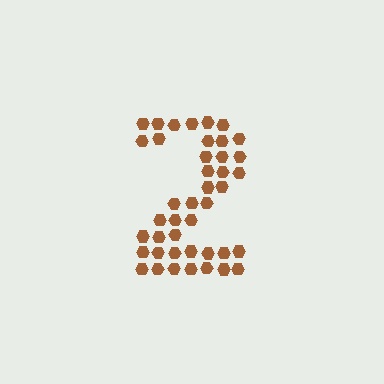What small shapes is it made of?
It is made of small hexagons.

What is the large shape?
The large shape is the digit 2.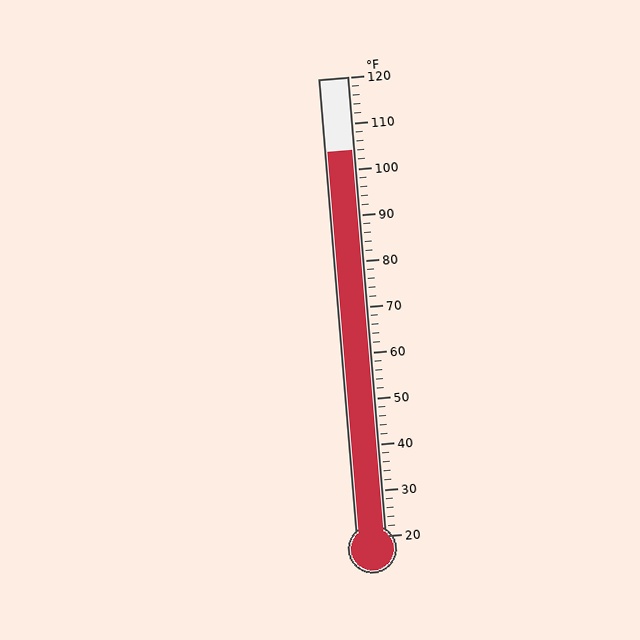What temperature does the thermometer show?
The thermometer shows approximately 104°F.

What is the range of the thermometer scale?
The thermometer scale ranges from 20°F to 120°F.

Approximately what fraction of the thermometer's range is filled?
The thermometer is filled to approximately 85% of its range.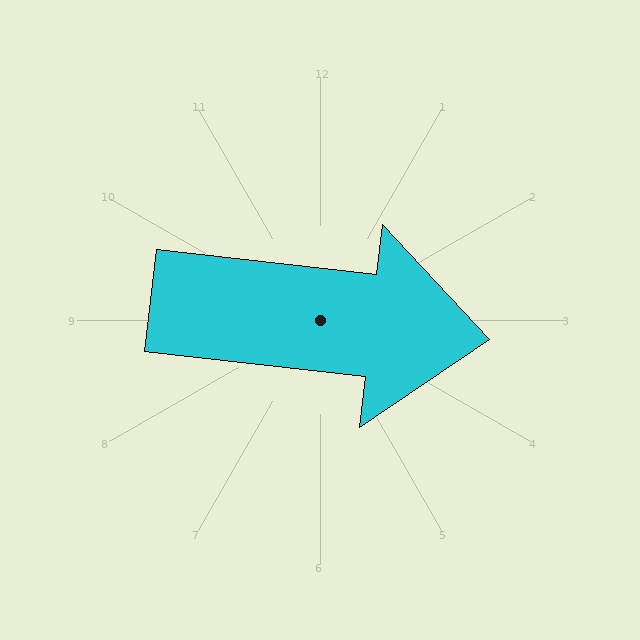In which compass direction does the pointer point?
East.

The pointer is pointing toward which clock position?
Roughly 3 o'clock.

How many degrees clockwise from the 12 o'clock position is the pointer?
Approximately 96 degrees.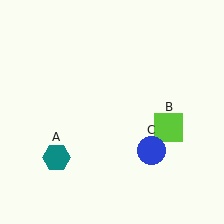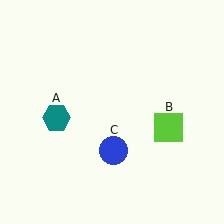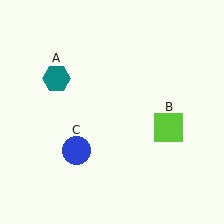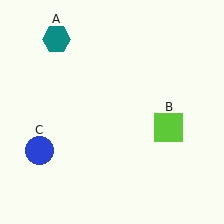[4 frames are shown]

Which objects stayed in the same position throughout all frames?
Lime square (object B) remained stationary.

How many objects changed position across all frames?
2 objects changed position: teal hexagon (object A), blue circle (object C).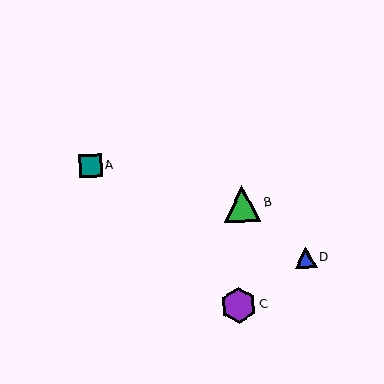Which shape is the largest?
The green triangle (labeled B) is the largest.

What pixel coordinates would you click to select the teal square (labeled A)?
Click at (91, 166) to select the teal square A.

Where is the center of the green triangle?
The center of the green triangle is at (242, 204).